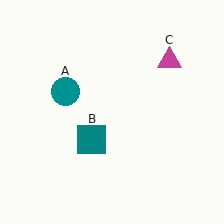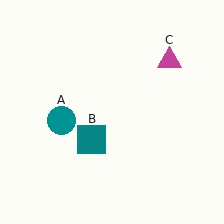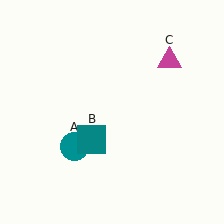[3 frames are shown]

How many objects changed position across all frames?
1 object changed position: teal circle (object A).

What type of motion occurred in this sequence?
The teal circle (object A) rotated counterclockwise around the center of the scene.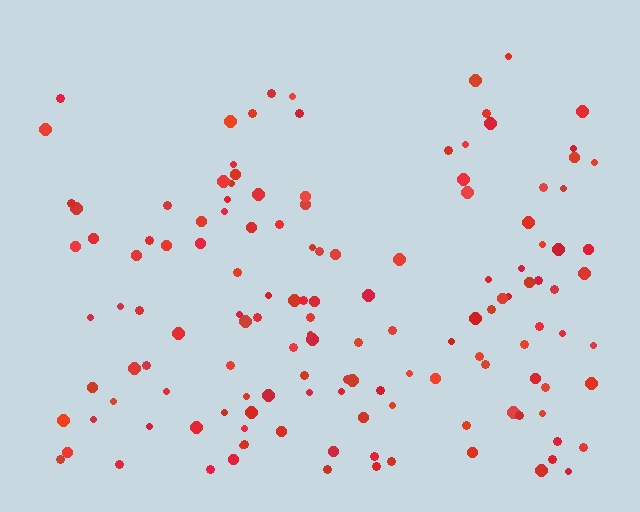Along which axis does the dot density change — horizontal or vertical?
Vertical.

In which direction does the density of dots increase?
From top to bottom, with the bottom side densest.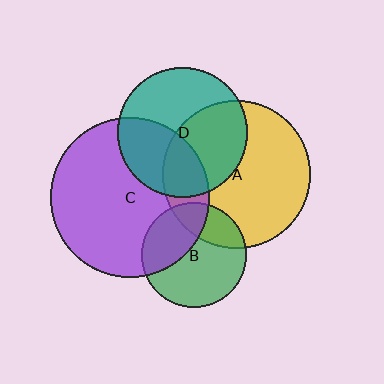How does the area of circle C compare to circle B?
Approximately 2.3 times.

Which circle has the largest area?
Circle C (purple).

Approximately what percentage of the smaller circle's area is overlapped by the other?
Approximately 20%.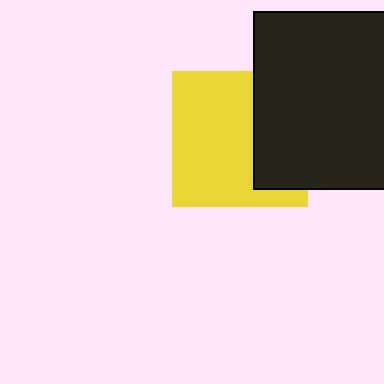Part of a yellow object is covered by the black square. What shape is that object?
It is a square.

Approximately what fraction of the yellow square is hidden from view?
Roughly 34% of the yellow square is hidden behind the black square.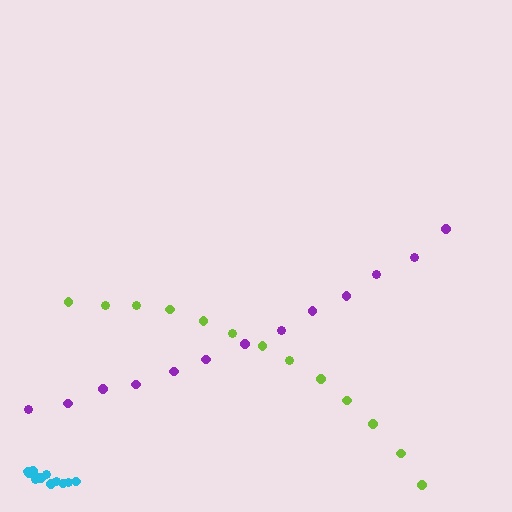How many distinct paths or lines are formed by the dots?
There are 3 distinct paths.